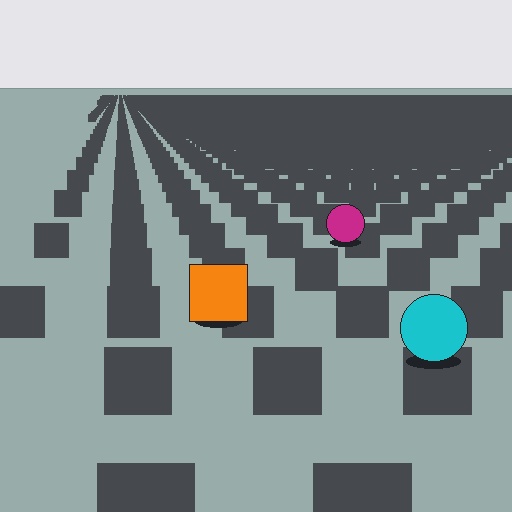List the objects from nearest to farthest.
From nearest to farthest: the cyan circle, the orange square, the magenta circle.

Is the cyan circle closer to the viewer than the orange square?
Yes. The cyan circle is closer — you can tell from the texture gradient: the ground texture is coarser near it.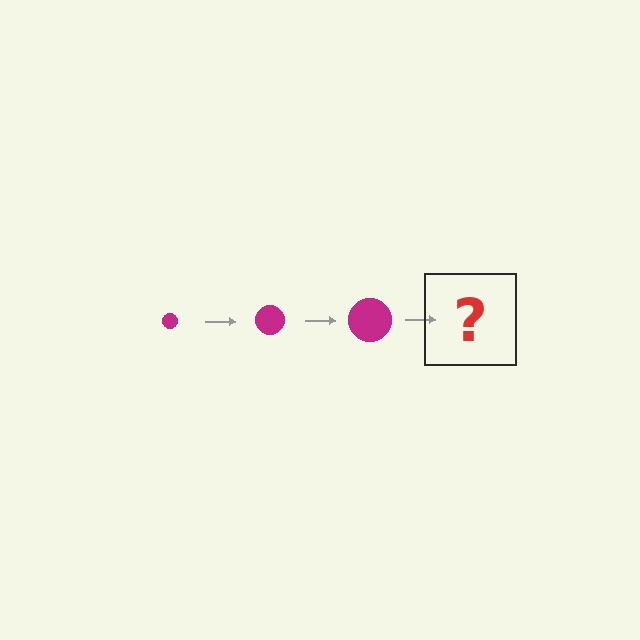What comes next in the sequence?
The next element should be a magenta circle, larger than the previous one.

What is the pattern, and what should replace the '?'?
The pattern is that the circle gets progressively larger each step. The '?' should be a magenta circle, larger than the previous one.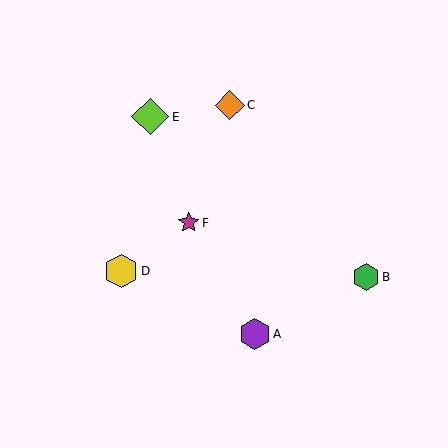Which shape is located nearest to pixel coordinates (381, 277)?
The green hexagon (labeled B) at (366, 277) is nearest to that location.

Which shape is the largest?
The lime diamond (labeled E) is the largest.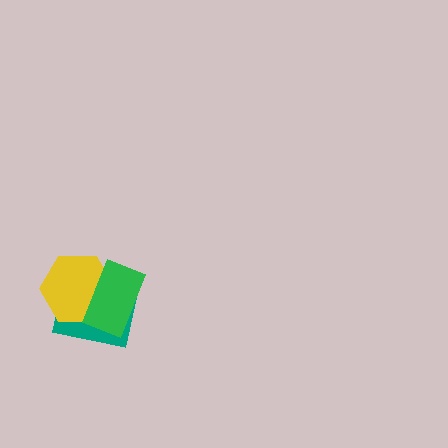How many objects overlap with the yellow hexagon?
2 objects overlap with the yellow hexagon.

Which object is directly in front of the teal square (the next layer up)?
The yellow hexagon is directly in front of the teal square.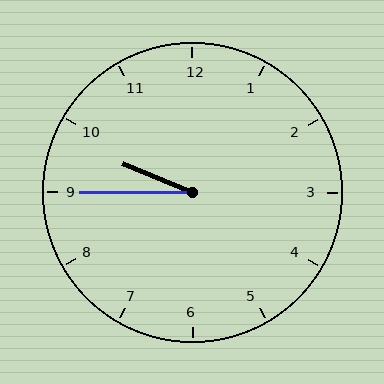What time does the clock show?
9:45.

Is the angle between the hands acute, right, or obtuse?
It is acute.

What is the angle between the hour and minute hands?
Approximately 22 degrees.